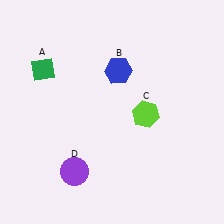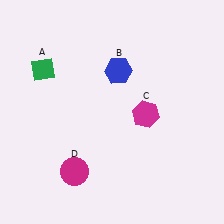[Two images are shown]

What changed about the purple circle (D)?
In Image 1, D is purple. In Image 2, it changed to magenta.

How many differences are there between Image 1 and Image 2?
There are 2 differences between the two images.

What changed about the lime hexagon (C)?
In Image 1, C is lime. In Image 2, it changed to magenta.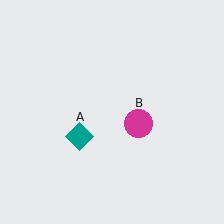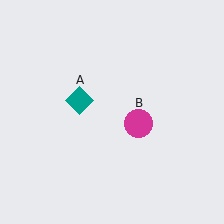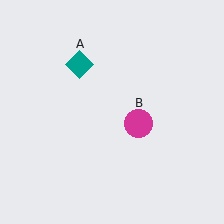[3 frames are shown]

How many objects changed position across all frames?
1 object changed position: teal diamond (object A).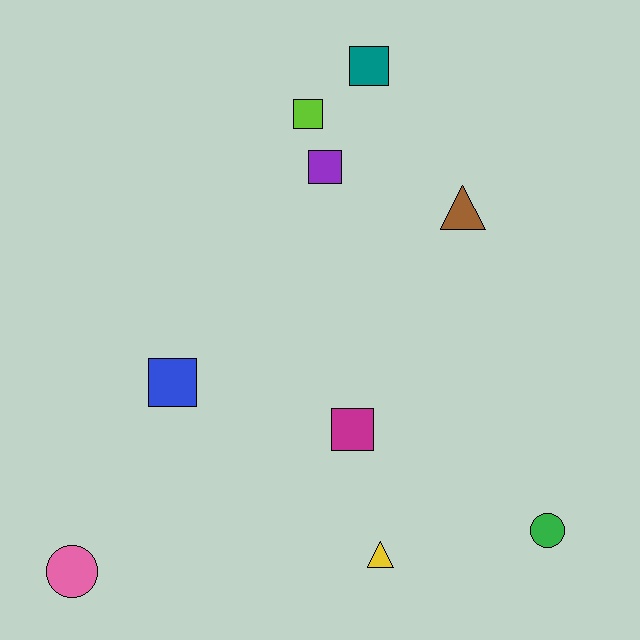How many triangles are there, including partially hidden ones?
There are 2 triangles.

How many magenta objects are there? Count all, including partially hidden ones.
There is 1 magenta object.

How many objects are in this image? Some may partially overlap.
There are 9 objects.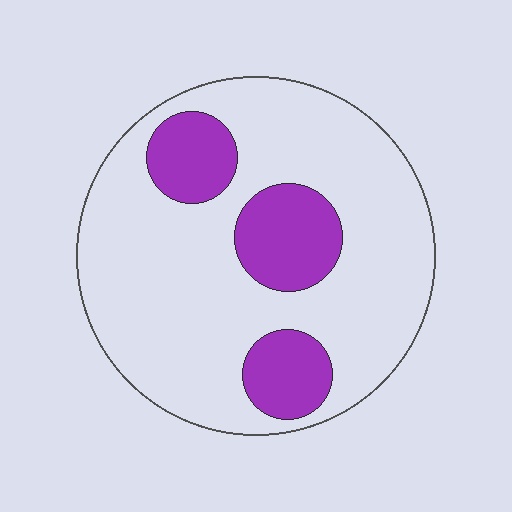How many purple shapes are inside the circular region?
3.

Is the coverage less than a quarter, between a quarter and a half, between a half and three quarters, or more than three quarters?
Less than a quarter.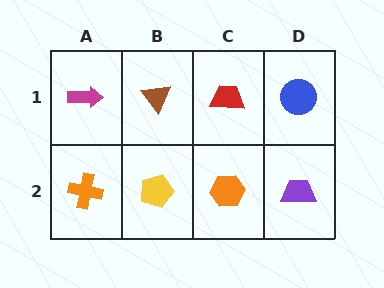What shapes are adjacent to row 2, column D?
A blue circle (row 1, column D), an orange hexagon (row 2, column C).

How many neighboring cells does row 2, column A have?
2.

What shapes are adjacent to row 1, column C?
An orange hexagon (row 2, column C), a brown triangle (row 1, column B), a blue circle (row 1, column D).